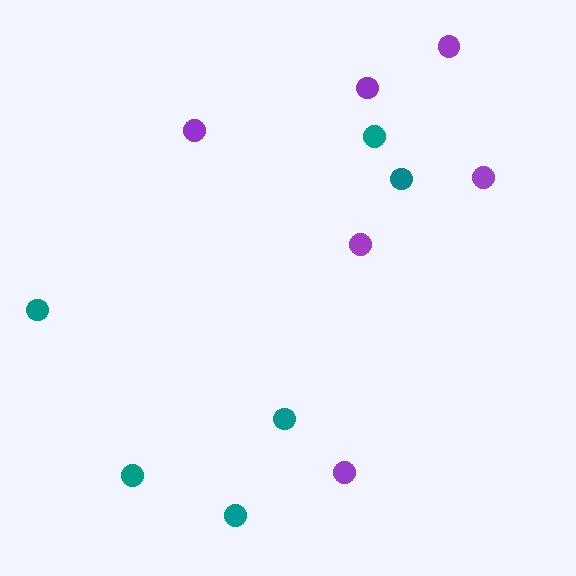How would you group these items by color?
There are 2 groups: one group of purple circles (6) and one group of teal circles (6).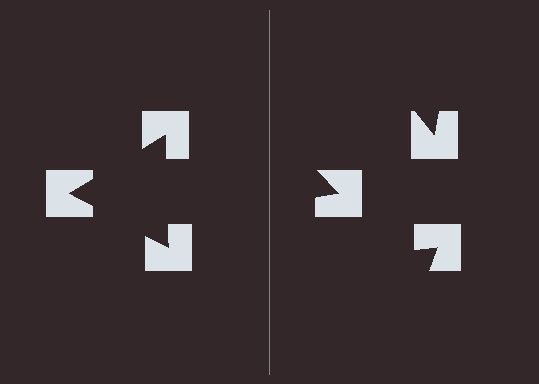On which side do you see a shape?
An illusory triangle appears on the left side. On the right side the wedge cuts are rotated, so no coherent shape forms.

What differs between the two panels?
The notched squares are positioned identically on both sides; only the wedge orientations differ. On the left they align to a triangle; on the right they are misaligned.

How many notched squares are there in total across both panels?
6 — 3 on each side.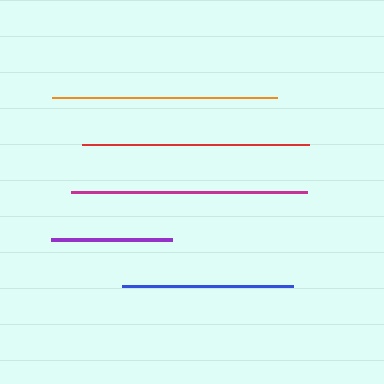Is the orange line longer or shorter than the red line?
The red line is longer than the orange line.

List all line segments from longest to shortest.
From longest to shortest: magenta, red, orange, blue, purple.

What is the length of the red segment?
The red segment is approximately 227 pixels long.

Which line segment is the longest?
The magenta line is the longest at approximately 236 pixels.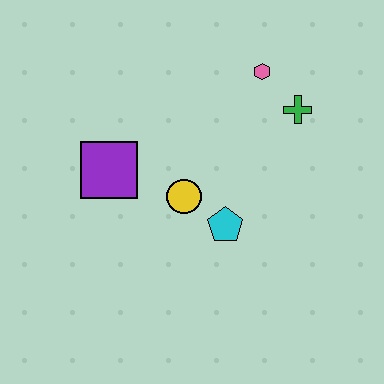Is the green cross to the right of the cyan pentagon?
Yes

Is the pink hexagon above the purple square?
Yes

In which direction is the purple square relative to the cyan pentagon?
The purple square is to the left of the cyan pentagon.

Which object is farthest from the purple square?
The green cross is farthest from the purple square.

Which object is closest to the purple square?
The yellow circle is closest to the purple square.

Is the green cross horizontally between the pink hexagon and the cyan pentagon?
No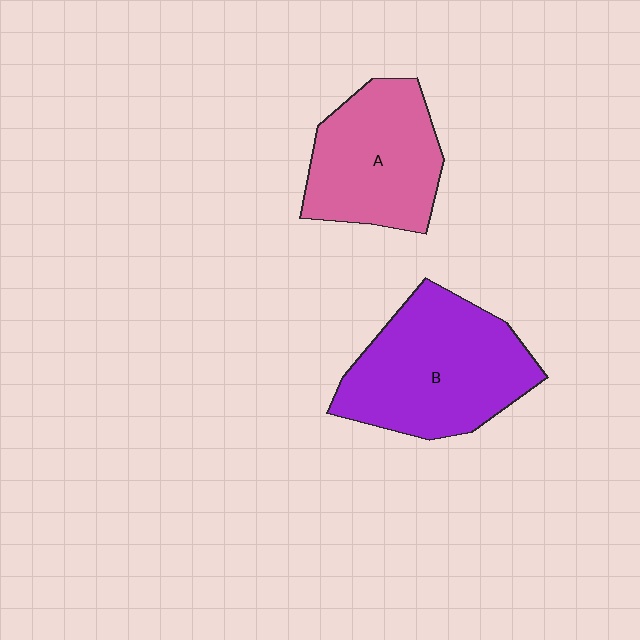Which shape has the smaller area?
Shape A (pink).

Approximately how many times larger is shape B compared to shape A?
Approximately 1.3 times.